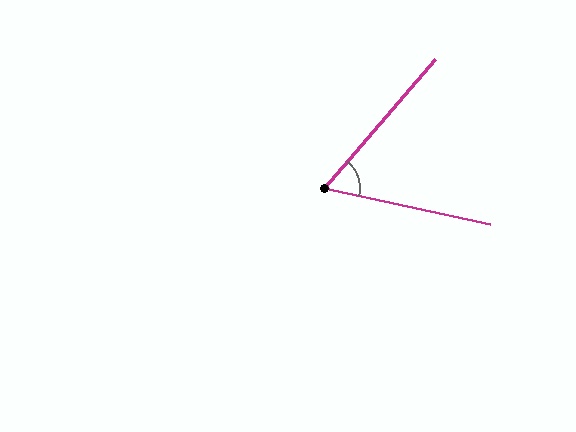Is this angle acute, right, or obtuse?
It is acute.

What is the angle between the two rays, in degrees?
Approximately 61 degrees.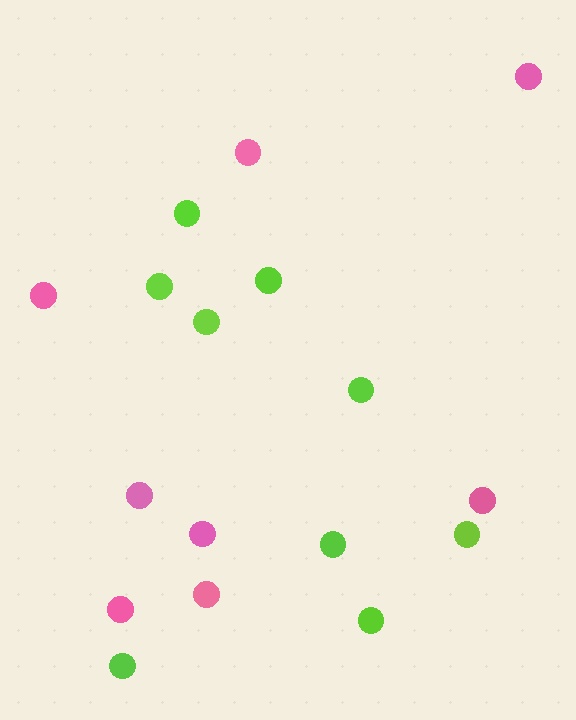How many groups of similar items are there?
There are 2 groups: one group of pink circles (8) and one group of lime circles (9).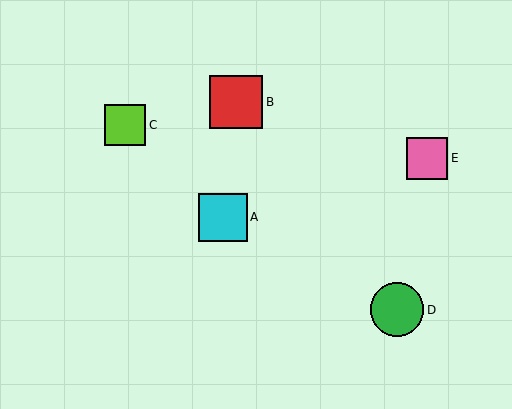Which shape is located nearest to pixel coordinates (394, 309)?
The green circle (labeled D) at (397, 310) is nearest to that location.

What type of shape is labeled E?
Shape E is a pink square.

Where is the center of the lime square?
The center of the lime square is at (125, 125).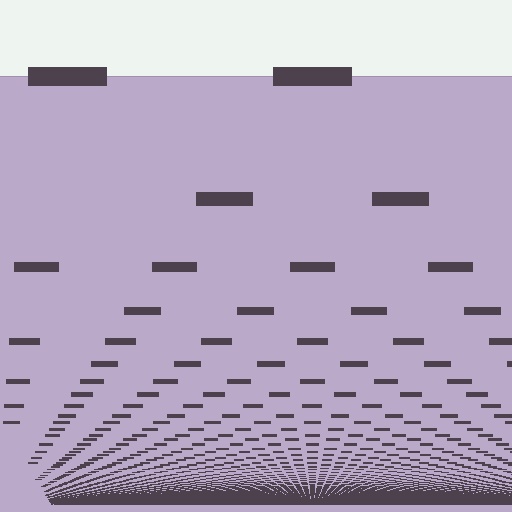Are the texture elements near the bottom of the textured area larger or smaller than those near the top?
Smaller. The gradient is inverted — elements near the bottom are smaller and denser.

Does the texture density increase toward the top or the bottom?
Density increases toward the bottom.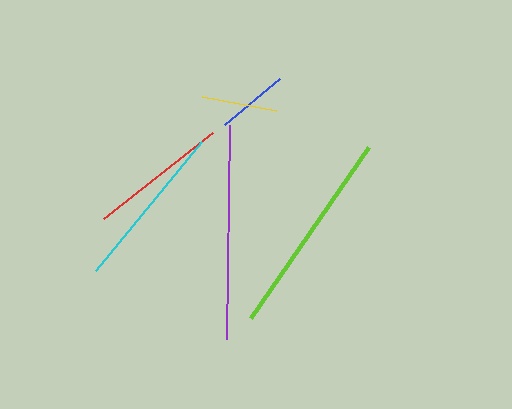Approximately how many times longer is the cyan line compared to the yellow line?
The cyan line is approximately 2.2 times the length of the yellow line.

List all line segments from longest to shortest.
From longest to shortest: purple, lime, cyan, red, yellow, blue.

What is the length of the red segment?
The red segment is approximately 139 pixels long.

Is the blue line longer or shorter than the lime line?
The lime line is longer than the blue line.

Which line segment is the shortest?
The blue line is the shortest at approximately 71 pixels.